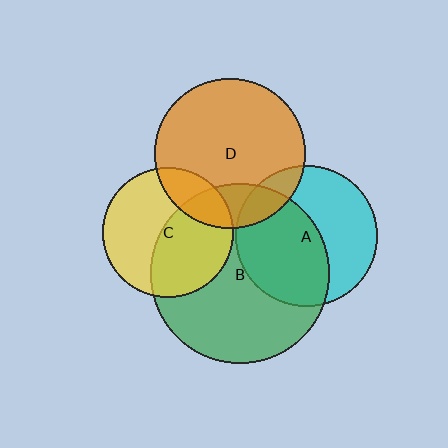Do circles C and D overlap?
Yes.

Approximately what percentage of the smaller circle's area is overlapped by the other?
Approximately 20%.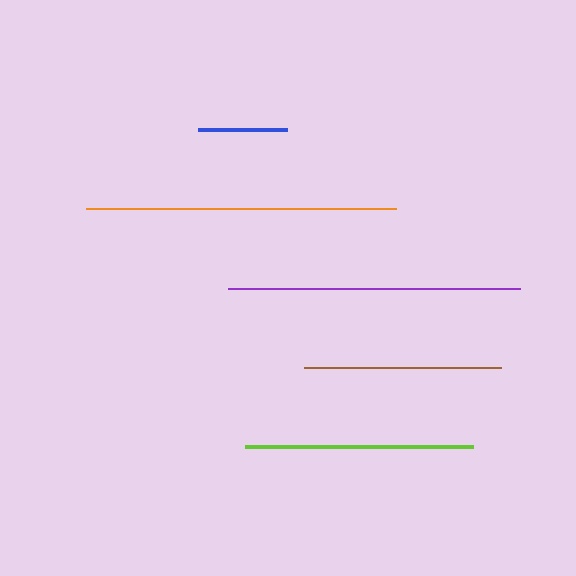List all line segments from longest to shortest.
From longest to shortest: orange, purple, lime, brown, blue.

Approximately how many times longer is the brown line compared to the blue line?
The brown line is approximately 2.2 times the length of the blue line.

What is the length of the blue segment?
The blue segment is approximately 89 pixels long.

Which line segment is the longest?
The orange line is the longest at approximately 310 pixels.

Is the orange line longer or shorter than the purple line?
The orange line is longer than the purple line.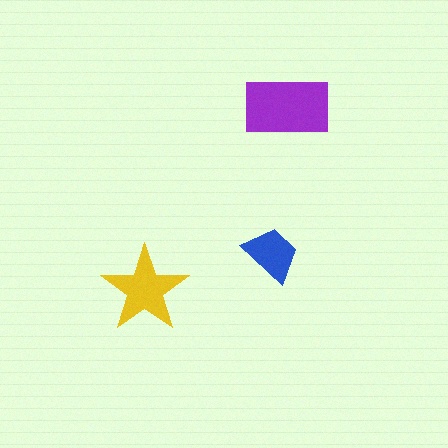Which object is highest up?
The purple rectangle is topmost.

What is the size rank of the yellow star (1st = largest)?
2nd.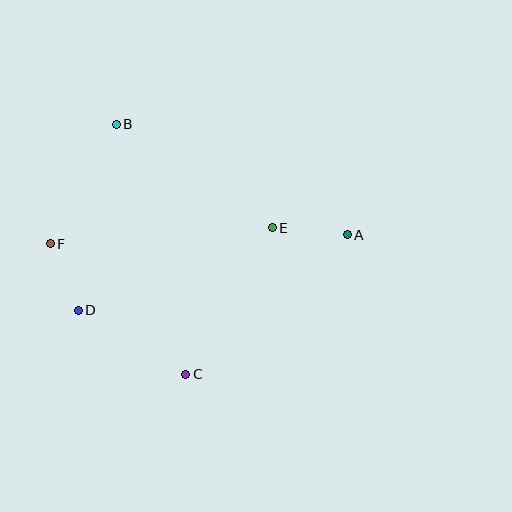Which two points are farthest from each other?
Points A and F are farthest from each other.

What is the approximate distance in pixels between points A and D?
The distance between A and D is approximately 280 pixels.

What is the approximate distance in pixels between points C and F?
The distance between C and F is approximately 188 pixels.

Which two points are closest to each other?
Points D and F are closest to each other.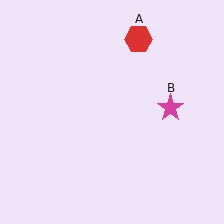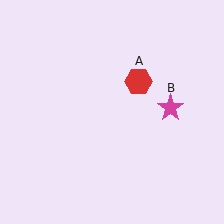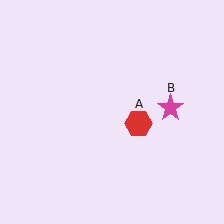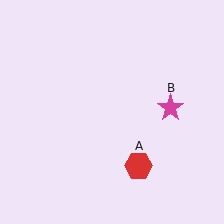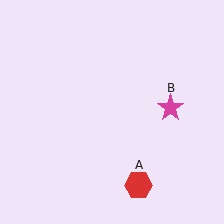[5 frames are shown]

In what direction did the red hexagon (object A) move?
The red hexagon (object A) moved down.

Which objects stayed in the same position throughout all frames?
Magenta star (object B) remained stationary.